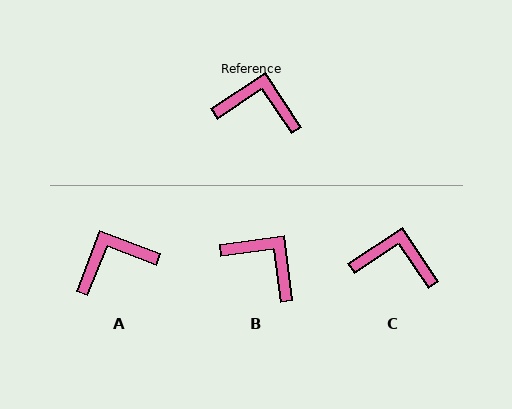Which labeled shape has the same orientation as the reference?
C.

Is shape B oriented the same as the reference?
No, it is off by about 26 degrees.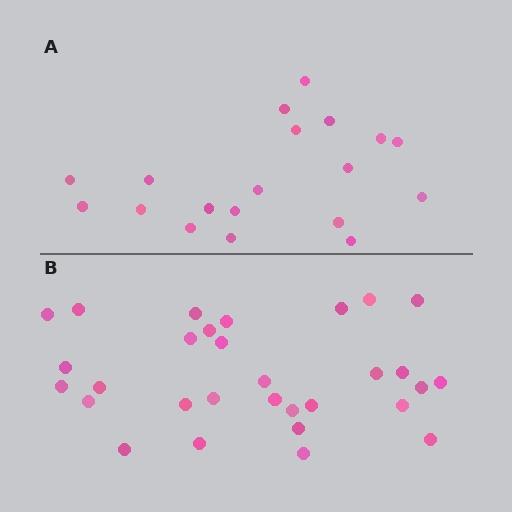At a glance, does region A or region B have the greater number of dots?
Region B (the bottom region) has more dots.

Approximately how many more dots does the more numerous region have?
Region B has roughly 12 or so more dots than region A.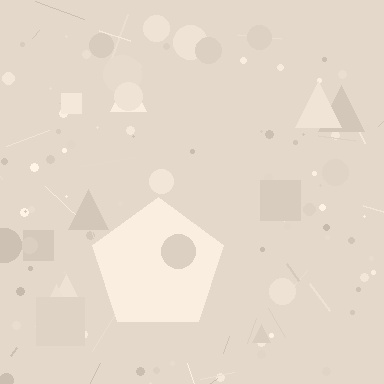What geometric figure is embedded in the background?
A pentagon is embedded in the background.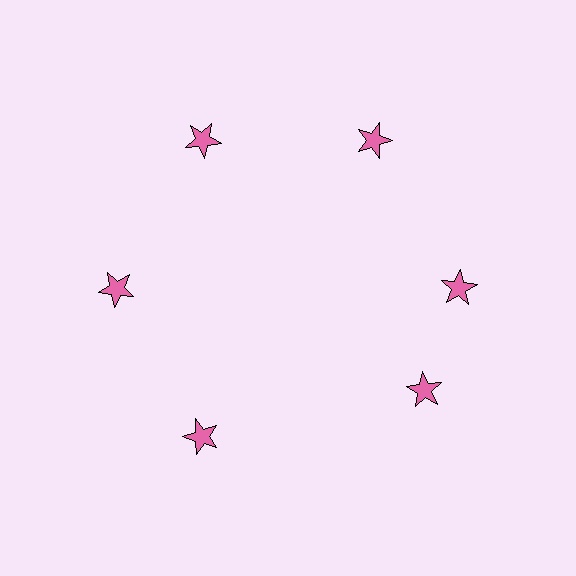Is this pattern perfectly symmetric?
No. The 6 pink stars are arranged in a ring, but one element near the 5 o'clock position is rotated out of alignment along the ring, breaking the 6-fold rotational symmetry.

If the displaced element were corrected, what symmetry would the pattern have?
It would have 6-fold rotational symmetry — the pattern would map onto itself every 60 degrees.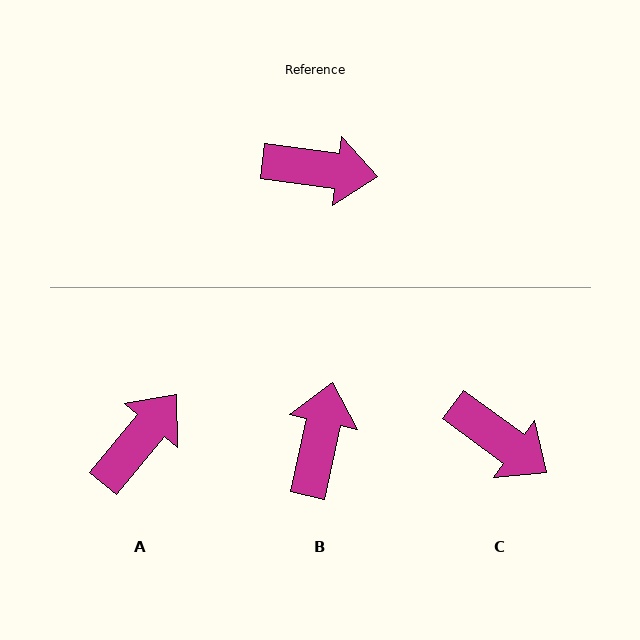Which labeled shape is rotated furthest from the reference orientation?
B, about 85 degrees away.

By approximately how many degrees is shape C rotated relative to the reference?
Approximately 28 degrees clockwise.